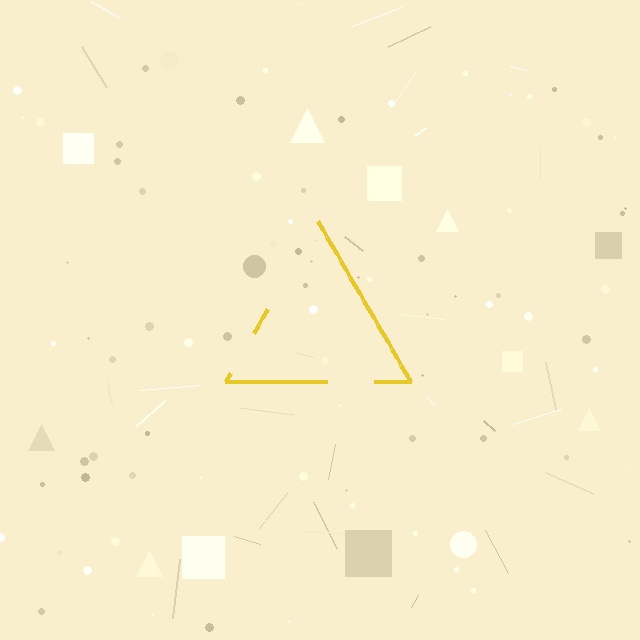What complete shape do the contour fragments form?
The contour fragments form a triangle.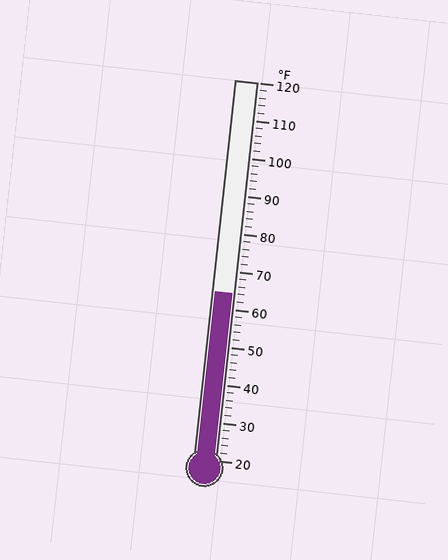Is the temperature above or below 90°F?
The temperature is below 90°F.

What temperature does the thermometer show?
The thermometer shows approximately 64°F.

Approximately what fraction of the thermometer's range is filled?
The thermometer is filled to approximately 45% of its range.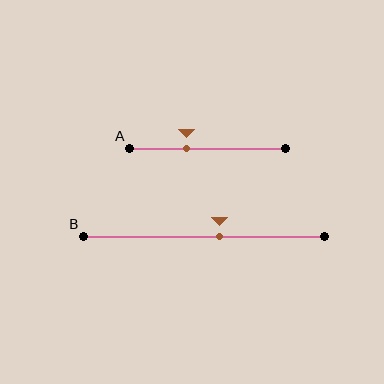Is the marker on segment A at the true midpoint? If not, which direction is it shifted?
No, the marker on segment A is shifted to the left by about 14% of the segment length.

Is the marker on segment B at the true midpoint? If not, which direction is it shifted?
No, the marker on segment B is shifted to the right by about 7% of the segment length.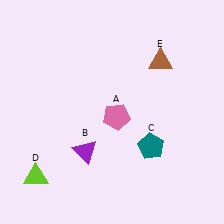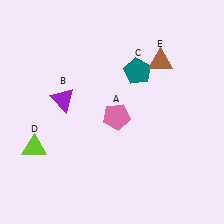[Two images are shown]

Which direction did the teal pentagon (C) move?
The teal pentagon (C) moved up.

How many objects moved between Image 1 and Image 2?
3 objects moved between the two images.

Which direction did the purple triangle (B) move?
The purple triangle (B) moved up.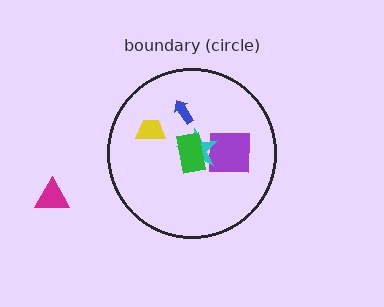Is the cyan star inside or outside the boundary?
Inside.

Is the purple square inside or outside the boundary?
Inside.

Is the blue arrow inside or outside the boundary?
Inside.